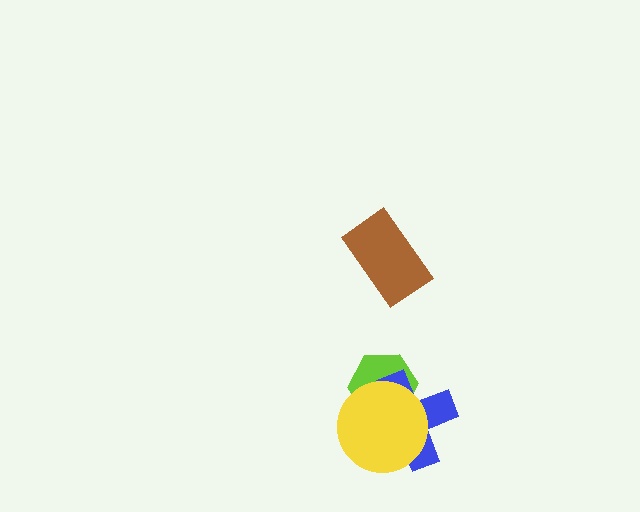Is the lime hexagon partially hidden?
Yes, it is partially covered by another shape.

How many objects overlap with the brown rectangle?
0 objects overlap with the brown rectangle.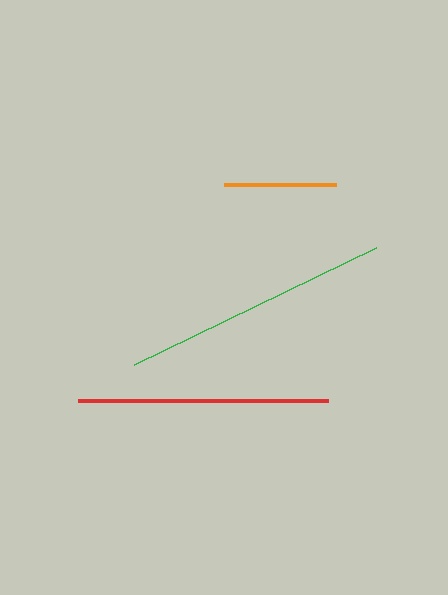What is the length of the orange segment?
The orange segment is approximately 112 pixels long.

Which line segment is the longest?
The green line is the longest at approximately 269 pixels.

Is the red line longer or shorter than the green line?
The green line is longer than the red line.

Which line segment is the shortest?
The orange line is the shortest at approximately 112 pixels.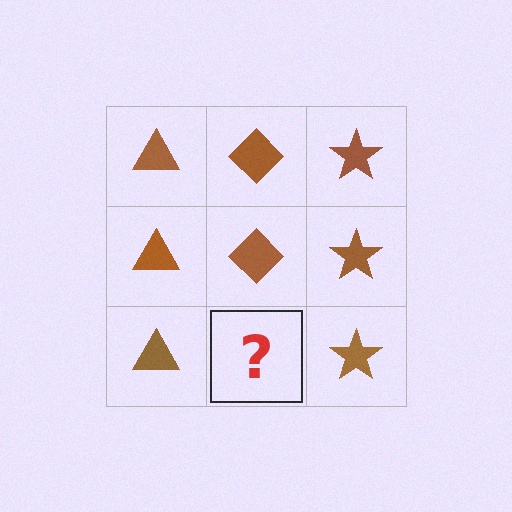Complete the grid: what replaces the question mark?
The question mark should be replaced with a brown diamond.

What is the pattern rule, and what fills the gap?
The rule is that each column has a consistent shape. The gap should be filled with a brown diamond.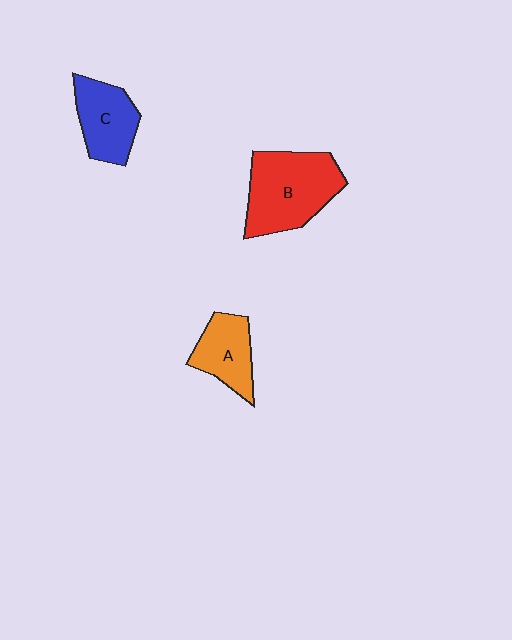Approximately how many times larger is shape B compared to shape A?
Approximately 1.8 times.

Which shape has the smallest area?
Shape A (orange).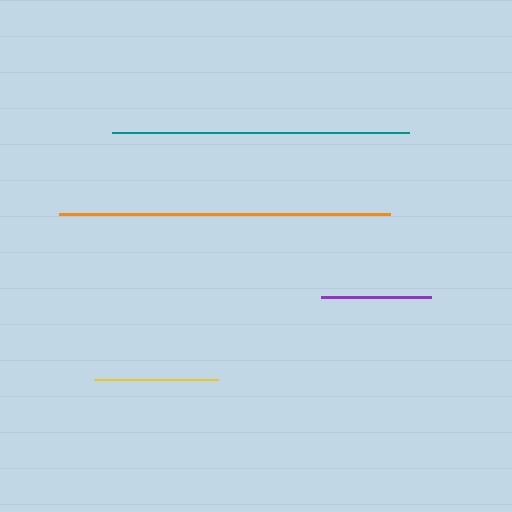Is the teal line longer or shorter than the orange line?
The orange line is longer than the teal line.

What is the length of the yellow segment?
The yellow segment is approximately 124 pixels long.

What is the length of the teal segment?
The teal segment is approximately 297 pixels long.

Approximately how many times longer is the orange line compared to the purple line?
The orange line is approximately 3.0 times the length of the purple line.